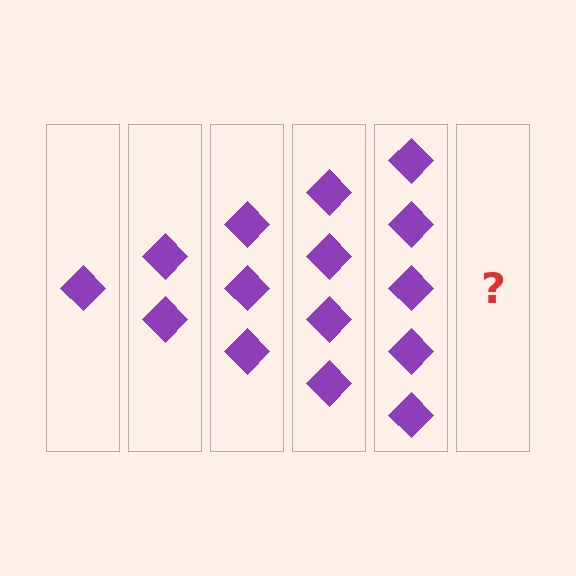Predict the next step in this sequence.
The next step is 6 diamonds.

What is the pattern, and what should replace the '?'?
The pattern is that each step adds one more diamond. The '?' should be 6 diamonds.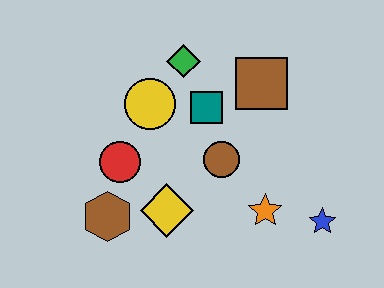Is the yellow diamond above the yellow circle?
No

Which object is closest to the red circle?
The brown hexagon is closest to the red circle.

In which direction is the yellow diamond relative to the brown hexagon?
The yellow diamond is to the right of the brown hexagon.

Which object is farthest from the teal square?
The blue star is farthest from the teal square.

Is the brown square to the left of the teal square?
No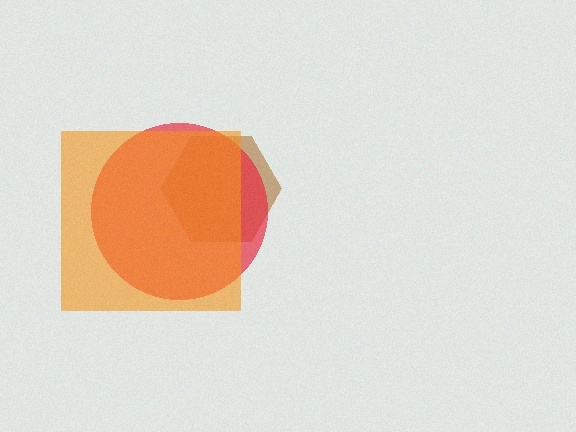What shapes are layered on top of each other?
The layered shapes are: a brown hexagon, a red circle, an orange square.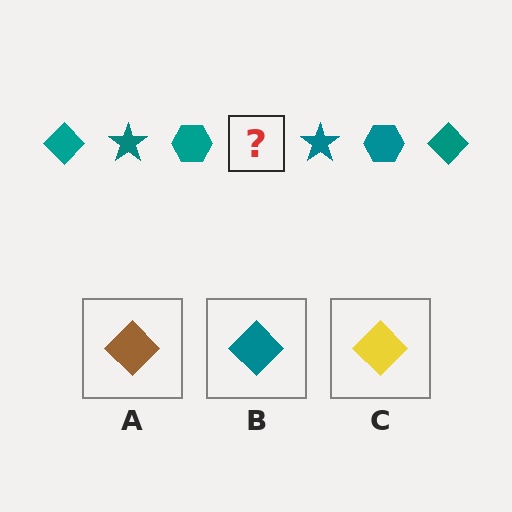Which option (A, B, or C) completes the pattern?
B.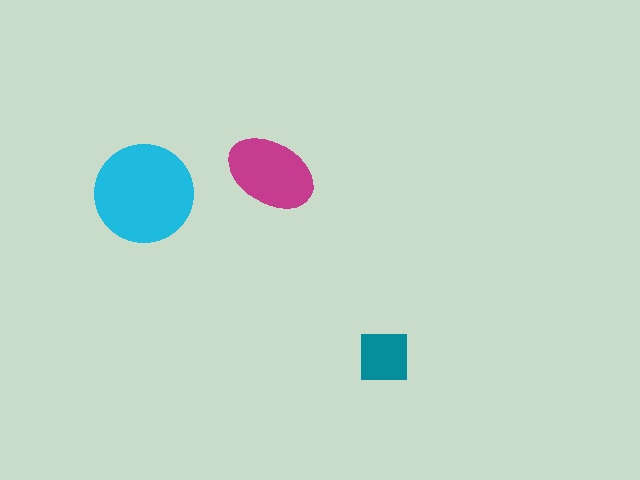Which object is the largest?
The cyan circle.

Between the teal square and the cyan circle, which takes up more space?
The cyan circle.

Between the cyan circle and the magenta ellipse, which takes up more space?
The cyan circle.